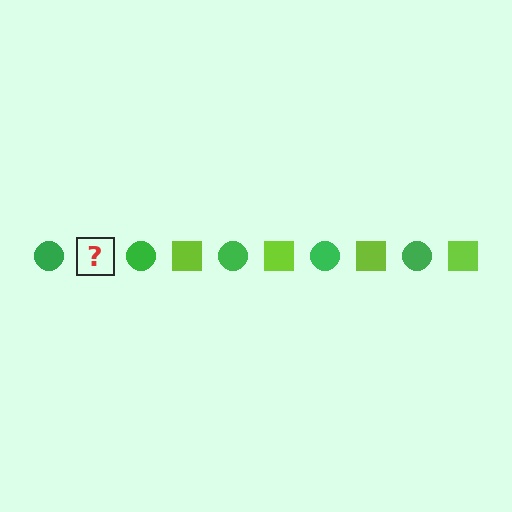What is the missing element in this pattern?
The missing element is a lime square.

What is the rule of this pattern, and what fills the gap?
The rule is that the pattern alternates between green circle and lime square. The gap should be filled with a lime square.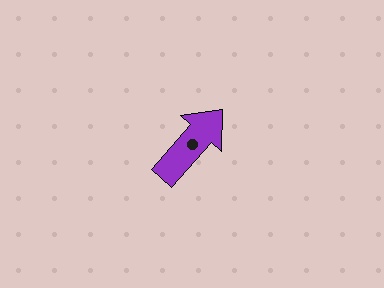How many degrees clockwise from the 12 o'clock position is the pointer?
Approximately 41 degrees.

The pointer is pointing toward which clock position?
Roughly 1 o'clock.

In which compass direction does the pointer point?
Northeast.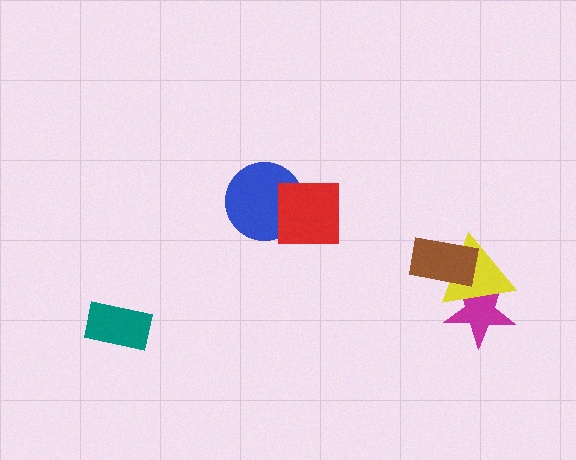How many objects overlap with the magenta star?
2 objects overlap with the magenta star.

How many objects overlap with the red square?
1 object overlaps with the red square.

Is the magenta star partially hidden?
Yes, it is partially covered by another shape.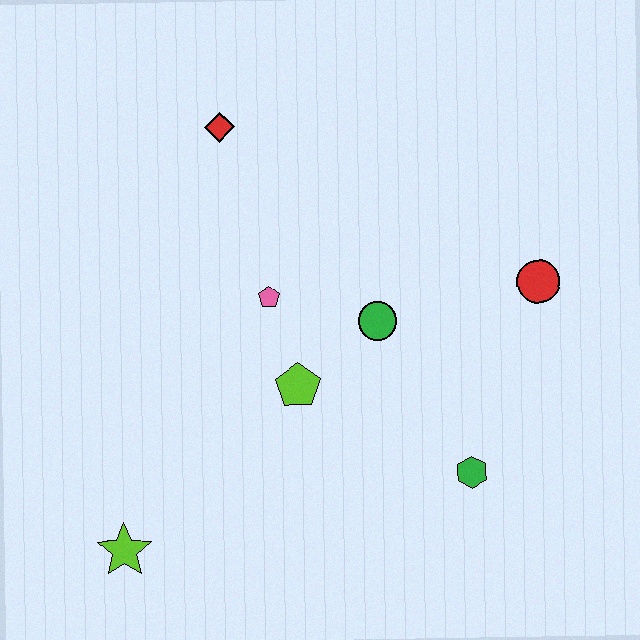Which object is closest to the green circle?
The lime pentagon is closest to the green circle.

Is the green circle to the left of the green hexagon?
Yes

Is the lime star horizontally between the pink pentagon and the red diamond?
No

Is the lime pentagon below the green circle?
Yes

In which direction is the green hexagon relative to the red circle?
The green hexagon is below the red circle.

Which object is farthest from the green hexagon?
The red diamond is farthest from the green hexagon.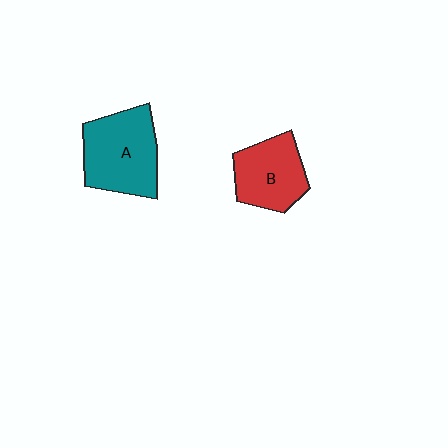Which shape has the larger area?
Shape A (teal).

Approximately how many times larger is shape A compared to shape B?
Approximately 1.3 times.